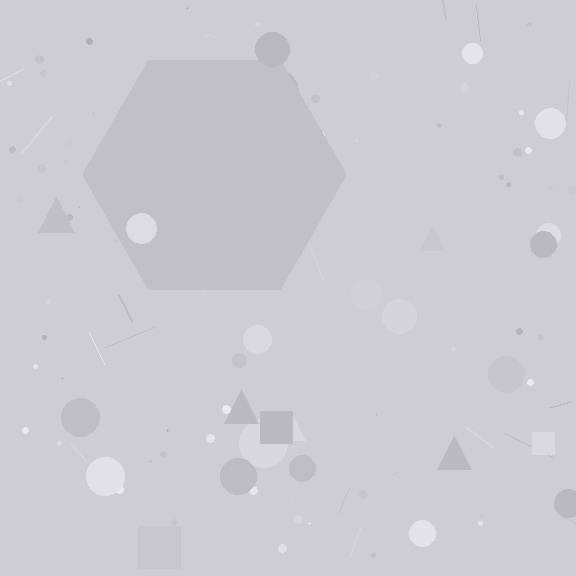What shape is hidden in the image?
A hexagon is hidden in the image.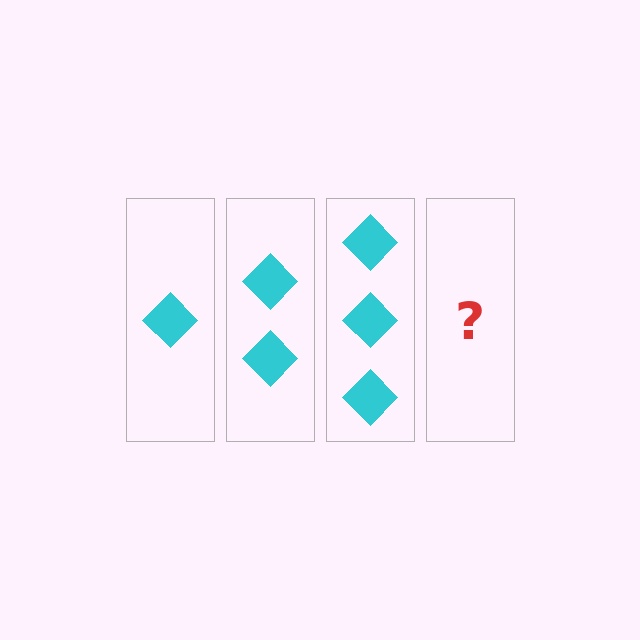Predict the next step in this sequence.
The next step is 4 diamonds.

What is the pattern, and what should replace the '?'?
The pattern is that each step adds one more diamond. The '?' should be 4 diamonds.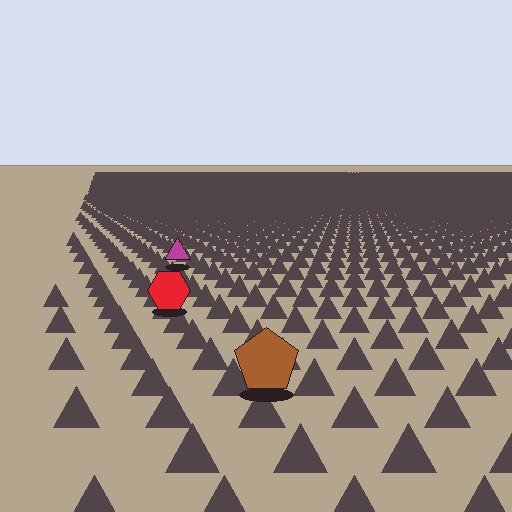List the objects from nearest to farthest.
From nearest to farthest: the brown pentagon, the red hexagon, the magenta triangle.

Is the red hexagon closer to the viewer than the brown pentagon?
No. The brown pentagon is closer — you can tell from the texture gradient: the ground texture is coarser near it.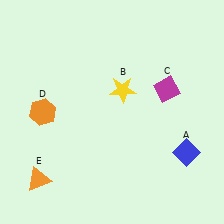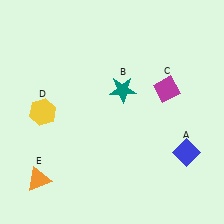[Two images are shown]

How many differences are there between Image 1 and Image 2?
There are 2 differences between the two images.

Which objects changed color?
B changed from yellow to teal. D changed from orange to yellow.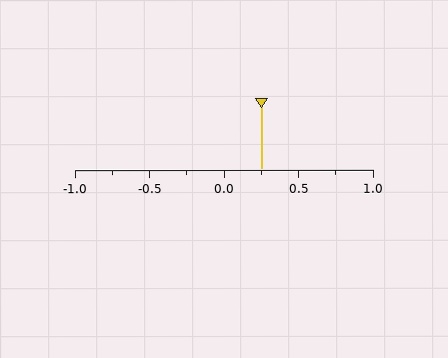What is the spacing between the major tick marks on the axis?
The major ticks are spaced 0.5 apart.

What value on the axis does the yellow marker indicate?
The marker indicates approximately 0.25.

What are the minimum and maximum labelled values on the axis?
The axis runs from -1.0 to 1.0.